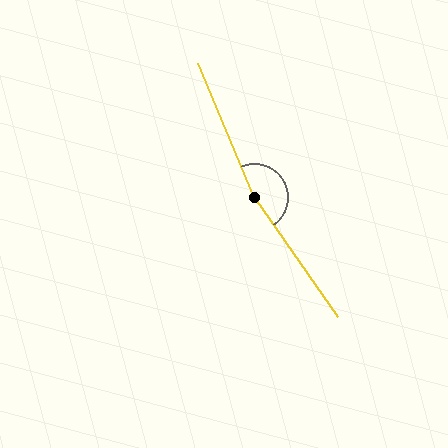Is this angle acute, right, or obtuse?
It is obtuse.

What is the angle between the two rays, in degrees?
Approximately 168 degrees.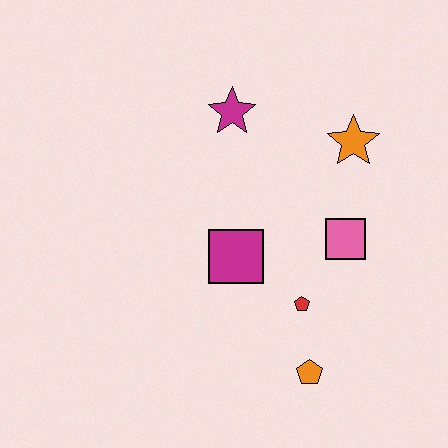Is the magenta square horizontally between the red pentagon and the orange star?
No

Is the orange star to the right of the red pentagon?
Yes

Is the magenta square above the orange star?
No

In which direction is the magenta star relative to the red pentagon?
The magenta star is above the red pentagon.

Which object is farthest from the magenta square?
The orange star is farthest from the magenta square.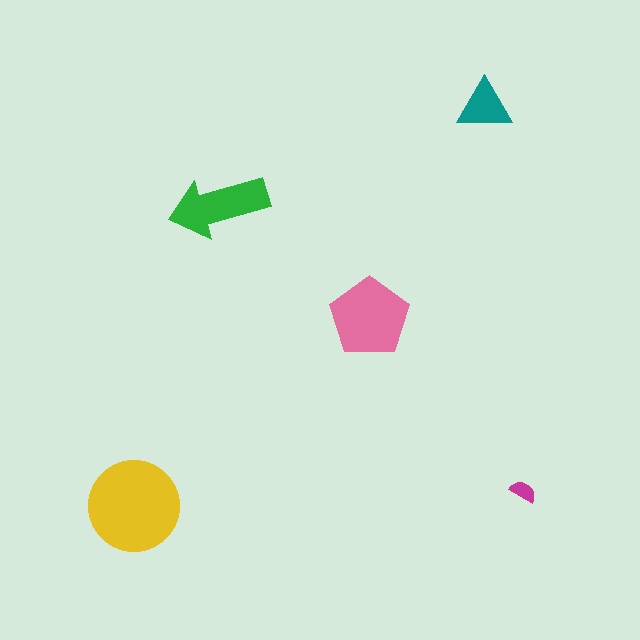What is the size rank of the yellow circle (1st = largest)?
1st.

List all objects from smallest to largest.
The magenta semicircle, the teal triangle, the green arrow, the pink pentagon, the yellow circle.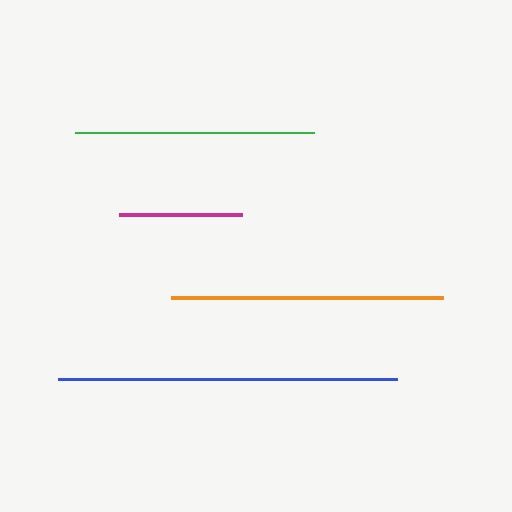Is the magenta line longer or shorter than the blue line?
The blue line is longer than the magenta line.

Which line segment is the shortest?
The magenta line is the shortest at approximately 123 pixels.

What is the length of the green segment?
The green segment is approximately 238 pixels long.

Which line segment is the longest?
The blue line is the longest at approximately 339 pixels.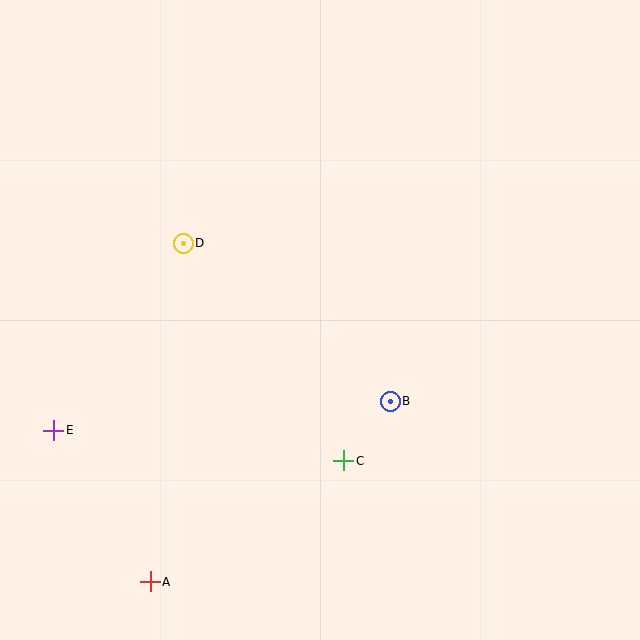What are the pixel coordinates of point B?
Point B is at (390, 401).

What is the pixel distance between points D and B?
The distance between D and B is 260 pixels.